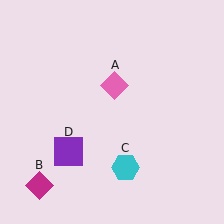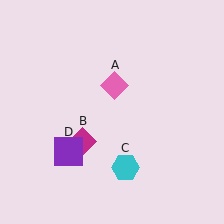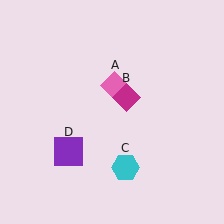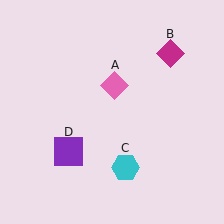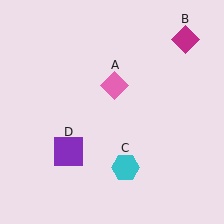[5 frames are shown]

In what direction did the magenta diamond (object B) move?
The magenta diamond (object B) moved up and to the right.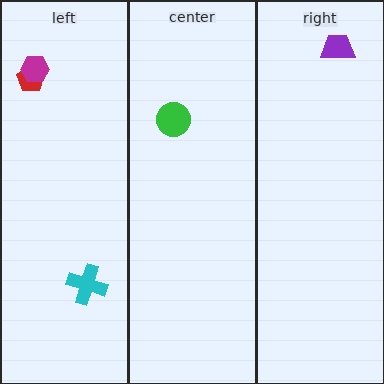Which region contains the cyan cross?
The left region.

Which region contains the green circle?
The center region.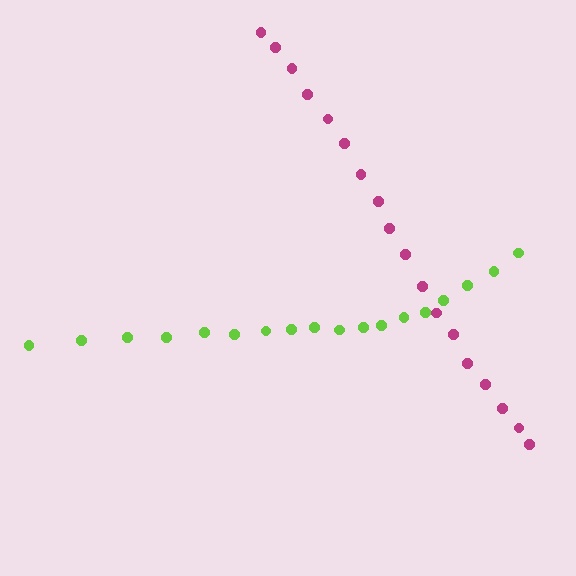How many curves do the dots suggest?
There are 2 distinct paths.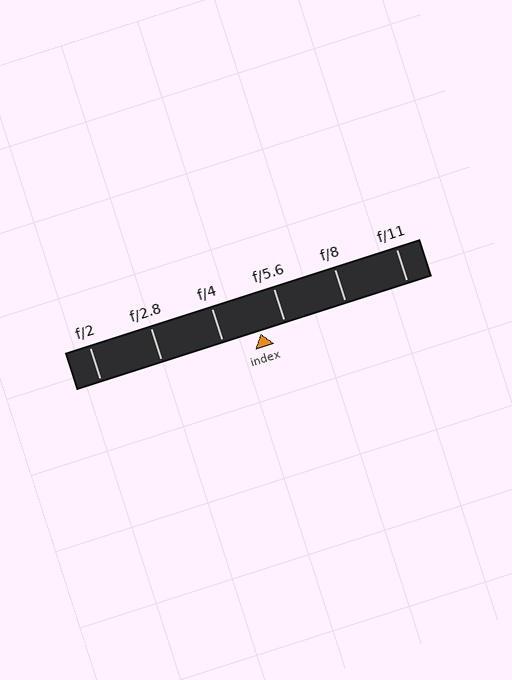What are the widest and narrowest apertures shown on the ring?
The widest aperture shown is f/2 and the narrowest is f/11.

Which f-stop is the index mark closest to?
The index mark is closest to f/5.6.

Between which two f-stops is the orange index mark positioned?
The index mark is between f/4 and f/5.6.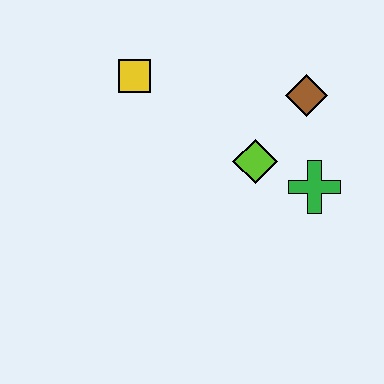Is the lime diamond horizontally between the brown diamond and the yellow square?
Yes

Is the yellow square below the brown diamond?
No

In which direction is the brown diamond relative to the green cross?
The brown diamond is above the green cross.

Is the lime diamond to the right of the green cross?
No